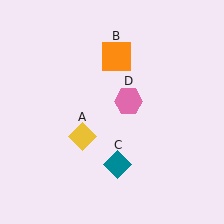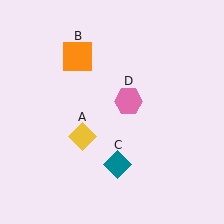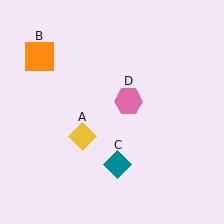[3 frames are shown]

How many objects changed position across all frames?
1 object changed position: orange square (object B).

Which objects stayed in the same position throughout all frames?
Yellow diamond (object A) and teal diamond (object C) and pink hexagon (object D) remained stationary.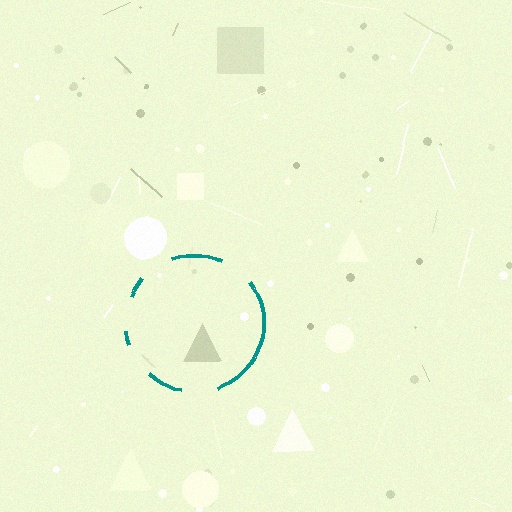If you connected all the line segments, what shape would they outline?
They would outline a circle.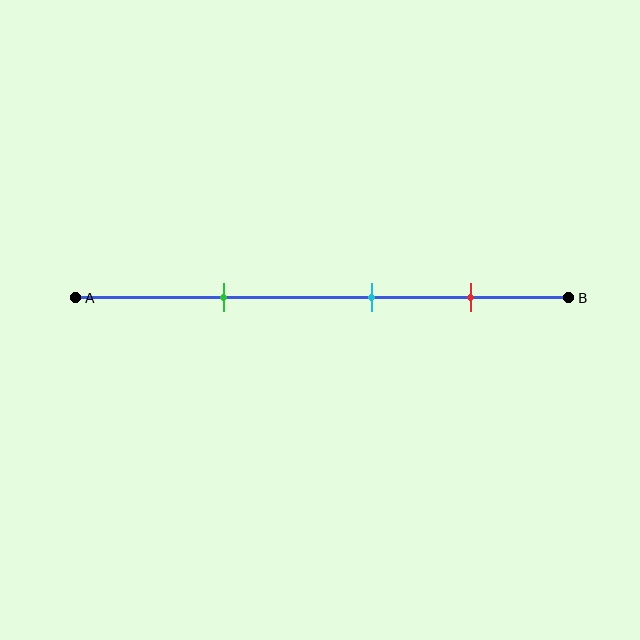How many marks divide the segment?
There are 3 marks dividing the segment.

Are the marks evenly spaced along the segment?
Yes, the marks are approximately evenly spaced.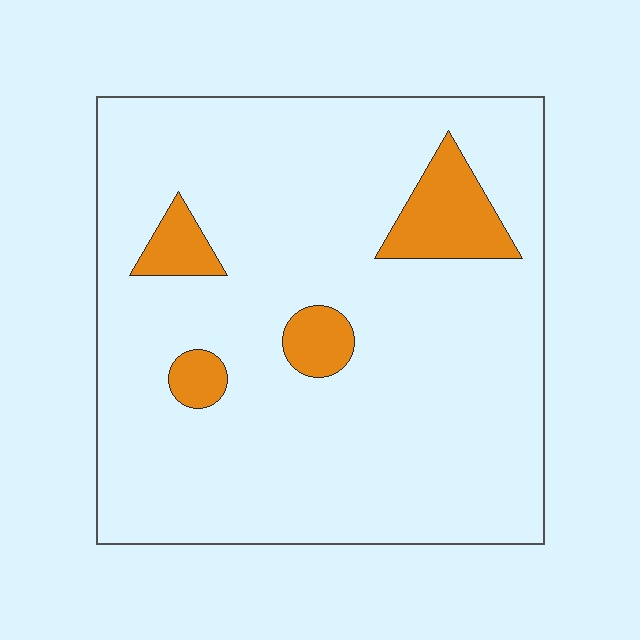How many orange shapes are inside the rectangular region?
4.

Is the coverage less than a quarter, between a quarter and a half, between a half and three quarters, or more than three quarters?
Less than a quarter.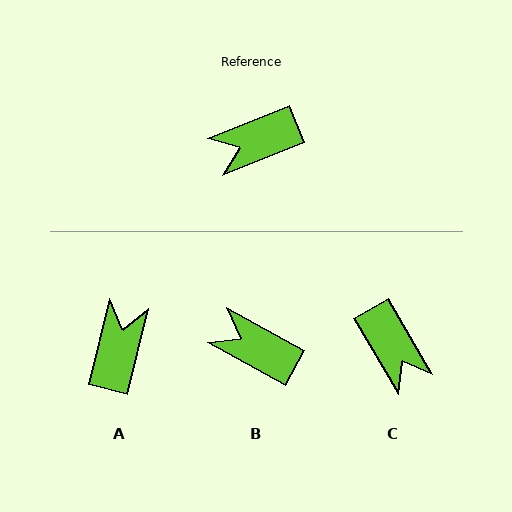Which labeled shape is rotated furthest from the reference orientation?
A, about 126 degrees away.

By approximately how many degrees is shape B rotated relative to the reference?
Approximately 51 degrees clockwise.